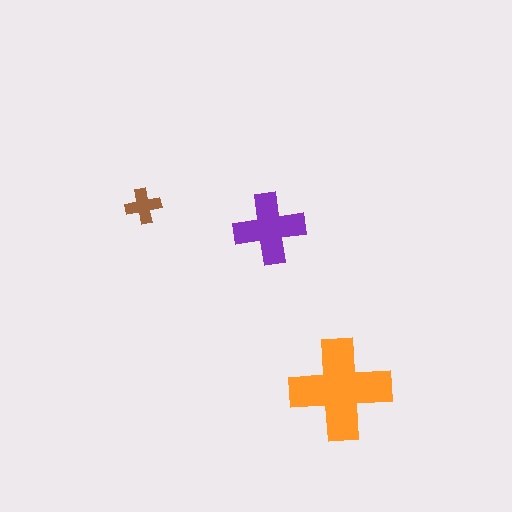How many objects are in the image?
There are 3 objects in the image.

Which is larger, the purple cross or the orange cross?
The orange one.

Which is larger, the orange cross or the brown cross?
The orange one.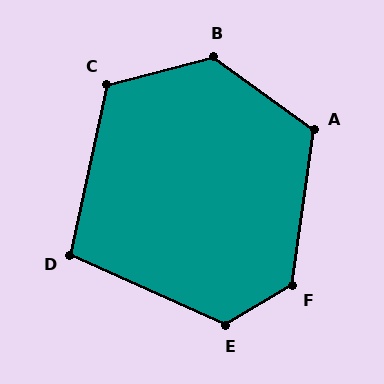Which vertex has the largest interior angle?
B, at approximately 129 degrees.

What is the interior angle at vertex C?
Approximately 117 degrees (obtuse).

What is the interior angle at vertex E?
Approximately 125 degrees (obtuse).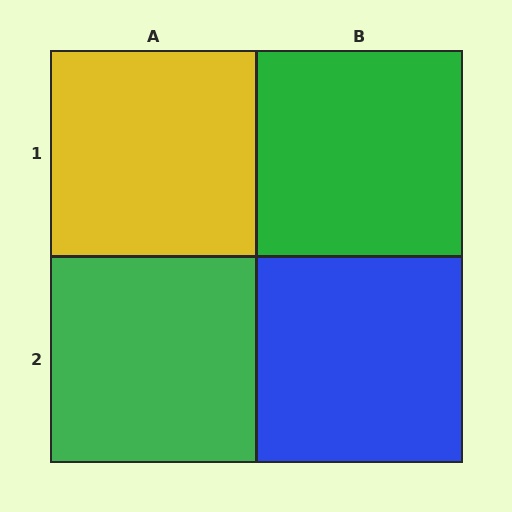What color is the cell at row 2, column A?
Green.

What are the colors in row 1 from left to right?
Yellow, green.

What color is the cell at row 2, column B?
Blue.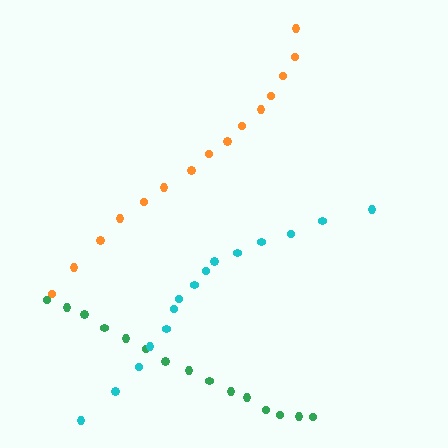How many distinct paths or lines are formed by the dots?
There are 3 distinct paths.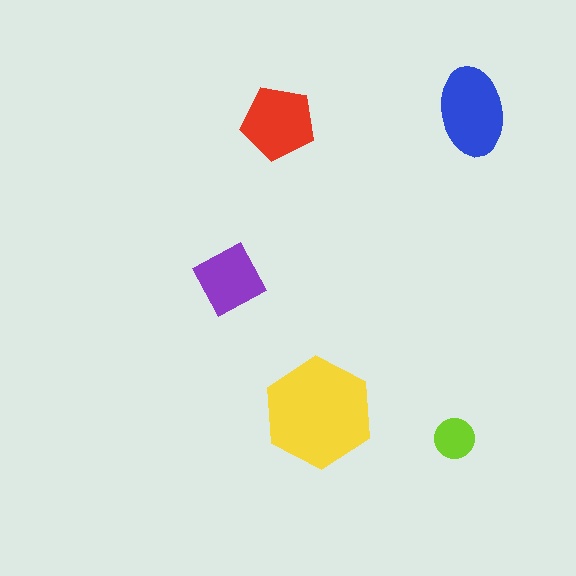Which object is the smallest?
The lime circle.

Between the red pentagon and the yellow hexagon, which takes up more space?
The yellow hexagon.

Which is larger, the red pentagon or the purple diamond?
The red pentagon.